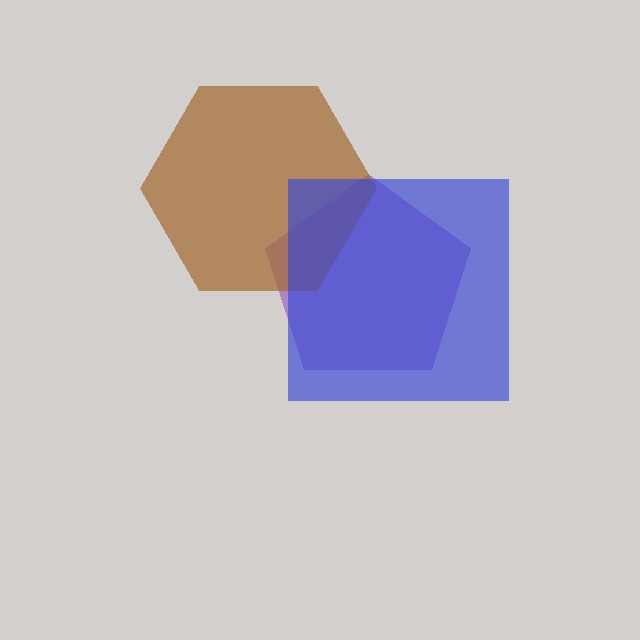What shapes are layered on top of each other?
The layered shapes are: a purple pentagon, a brown hexagon, a blue square.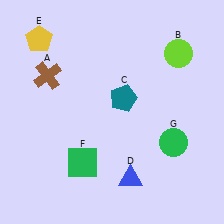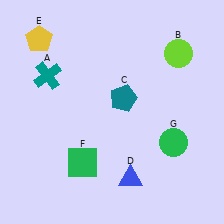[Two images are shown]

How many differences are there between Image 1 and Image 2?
There is 1 difference between the two images.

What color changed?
The cross (A) changed from brown in Image 1 to teal in Image 2.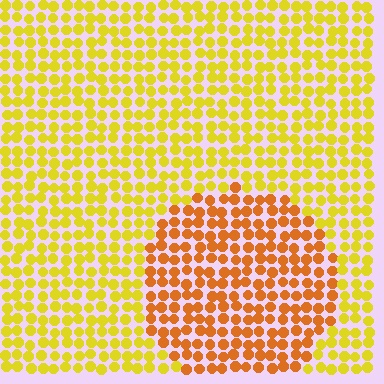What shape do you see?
I see a circle.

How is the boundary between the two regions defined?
The boundary is defined purely by a slight shift in hue (about 33 degrees). Spacing, size, and orientation are identical on both sides.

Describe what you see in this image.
The image is filled with small yellow elements in a uniform arrangement. A circle-shaped region is visible where the elements are tinted to a slightly different hue, forming a subtle color boundary.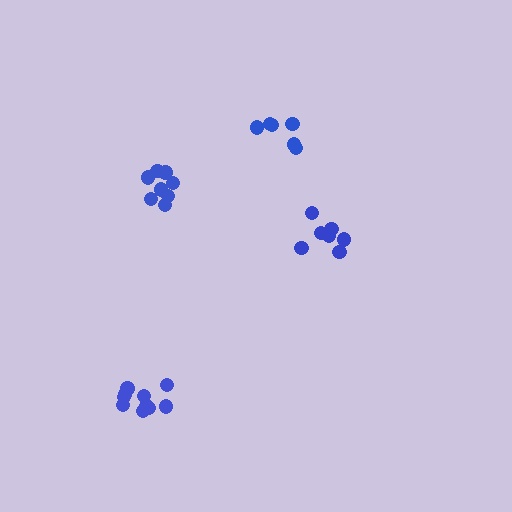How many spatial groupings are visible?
There are 4 spatial groupings.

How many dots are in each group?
Group 1: 7 dots, Group 2: 8 dots, Group 3: 6 dots, Group 4: 10 dots (31 total).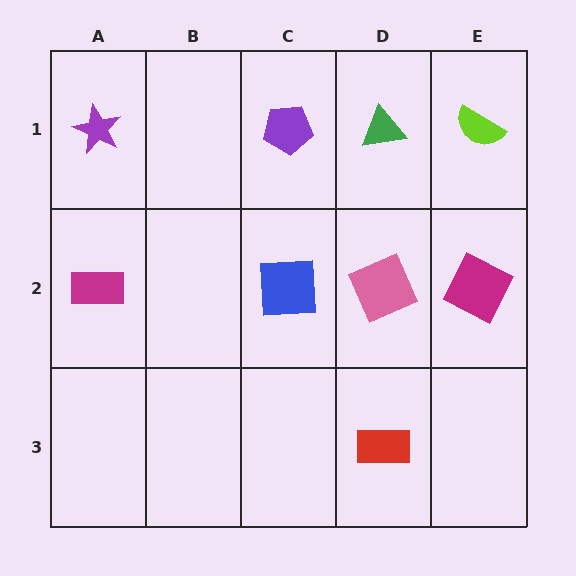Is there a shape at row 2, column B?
No, that cell is empty.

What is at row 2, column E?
A magenta square.